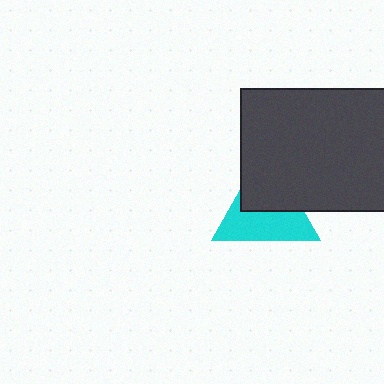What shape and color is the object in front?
The object in front is a dark gray rectangle.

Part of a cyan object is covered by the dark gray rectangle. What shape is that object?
It is a triangle.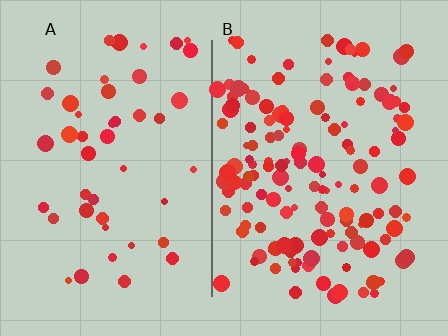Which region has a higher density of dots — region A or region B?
B (the right).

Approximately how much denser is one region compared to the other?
Approximately 3.1× — region B over region A.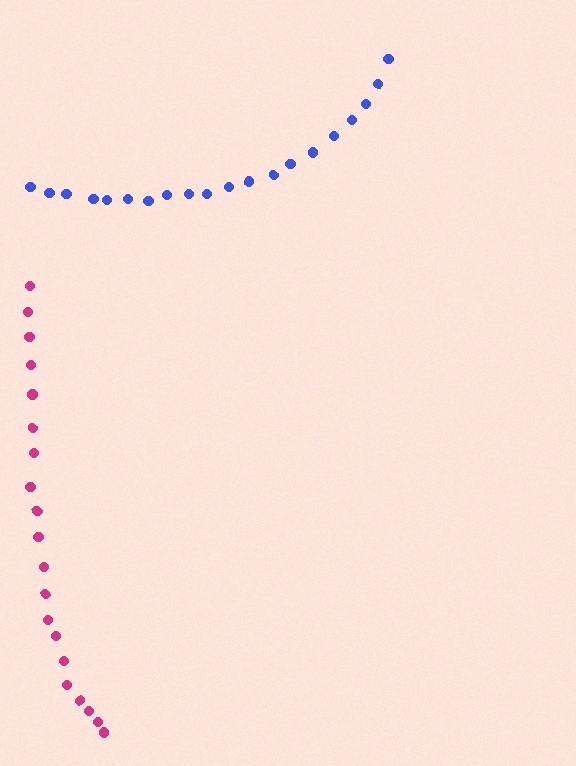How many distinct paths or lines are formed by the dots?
There are 2 distinct paths.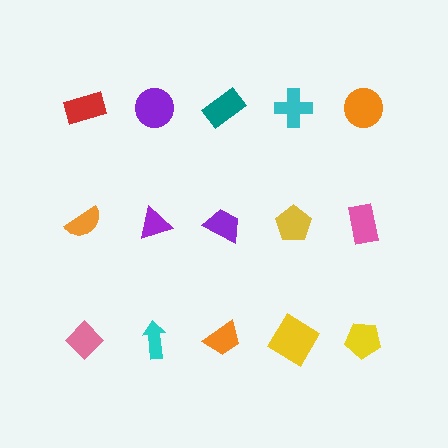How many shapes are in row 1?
5 shapes.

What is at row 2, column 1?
An orange semicircle.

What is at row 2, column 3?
A purple trapezoid.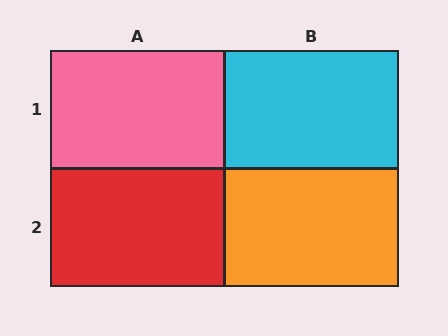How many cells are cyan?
1 cell is cyan.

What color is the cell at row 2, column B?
Orange.